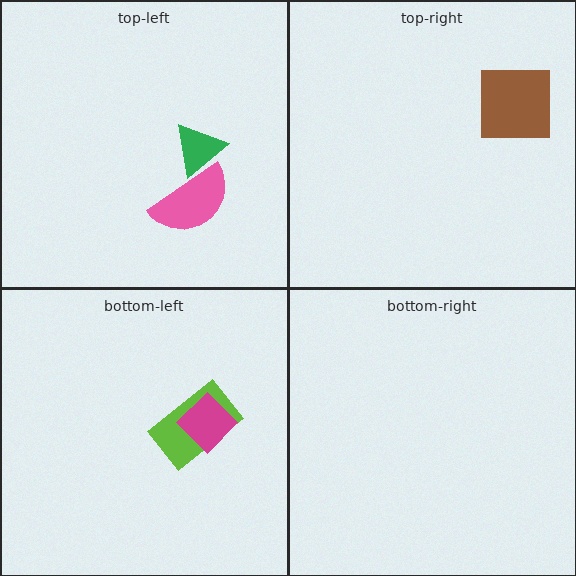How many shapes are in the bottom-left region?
2.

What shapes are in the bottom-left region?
The lime rectangle, the magenta diamond.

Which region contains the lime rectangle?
The bottom-left region.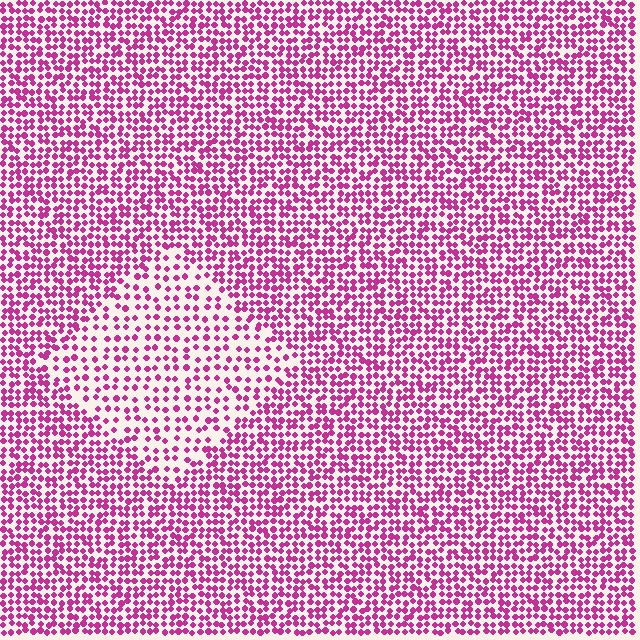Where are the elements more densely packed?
The elements are more densely packed outside the diamond boundary.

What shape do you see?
I see a diamond.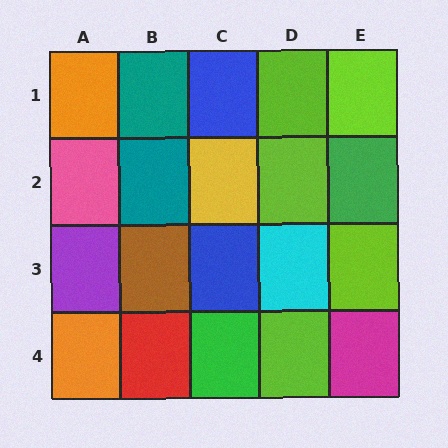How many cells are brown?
1 cell is brown.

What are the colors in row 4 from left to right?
Orange, red, green, lime, magenta.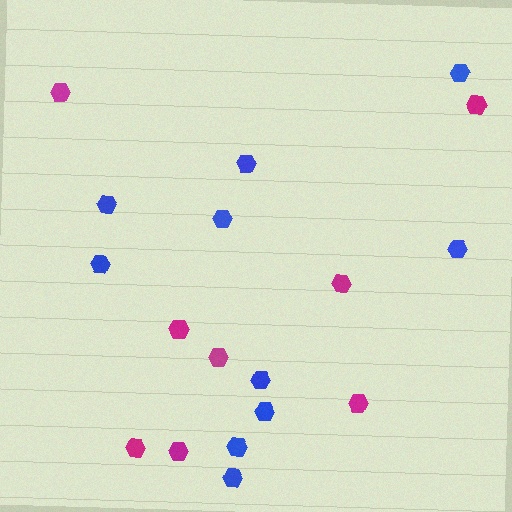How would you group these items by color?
There are 2 groups: one group of magenta hexagons (8) and one group of blue hexagons (10).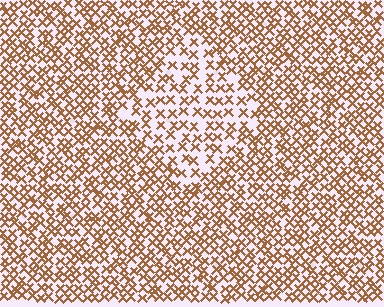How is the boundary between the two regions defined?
The boundary is defined by a change in element density (approximately 1.7x ratio). All elements are the same color, size, and shape.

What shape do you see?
I see a diamond.